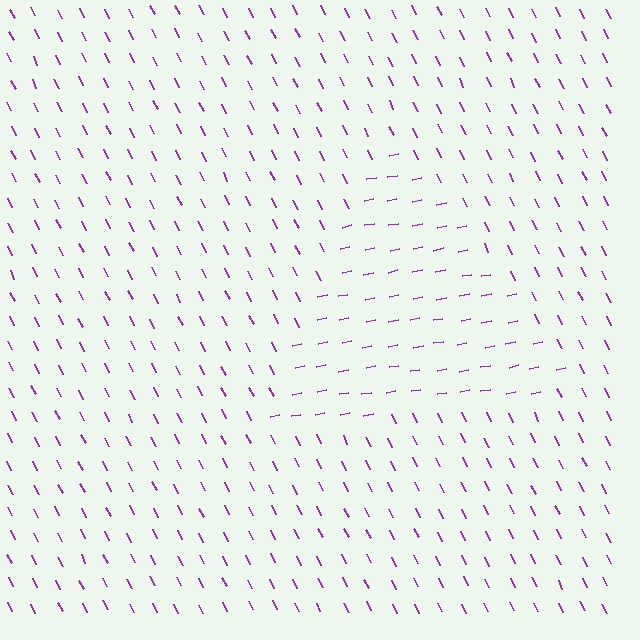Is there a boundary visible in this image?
Yes, there is a texture boundary formed by a change in line orientation.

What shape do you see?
I see a triangle.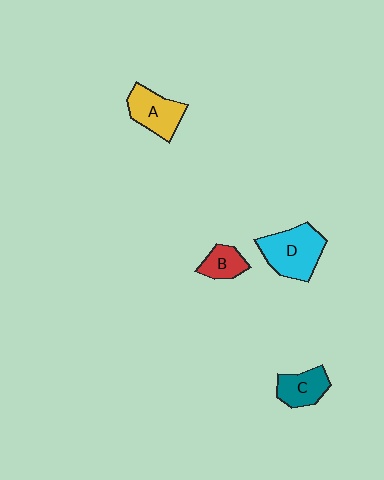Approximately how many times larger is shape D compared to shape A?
Approximately 1.3 times.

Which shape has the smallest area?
Shape B (red).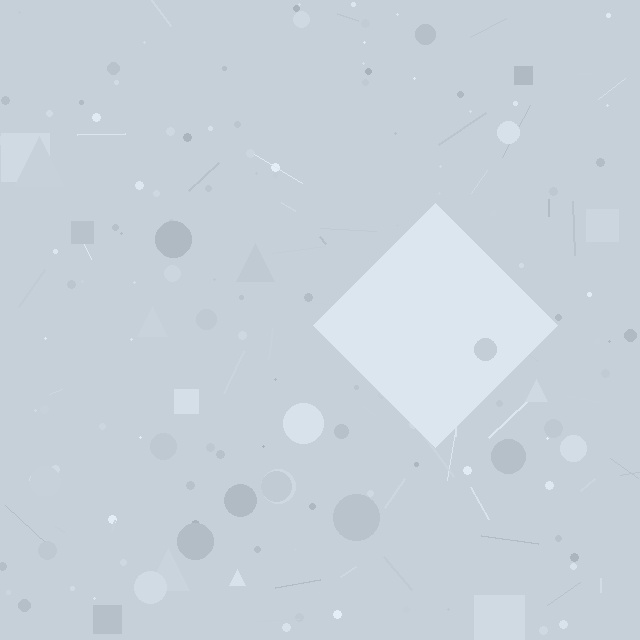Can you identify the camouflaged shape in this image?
The camouflaged shape is a diamond.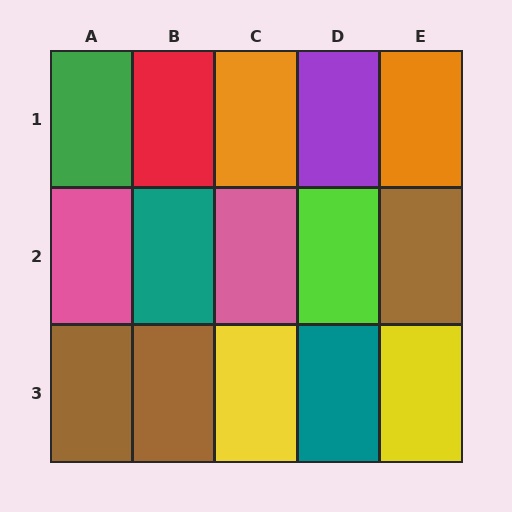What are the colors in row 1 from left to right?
Green, red, orange, purple, orange.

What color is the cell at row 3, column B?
Brown.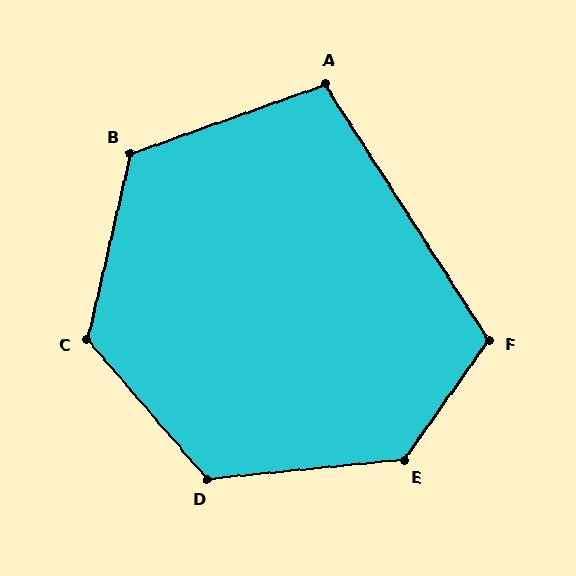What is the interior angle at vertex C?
Approximately 126 degrees (obtuse).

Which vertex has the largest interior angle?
E, at approximately 131 degrees.